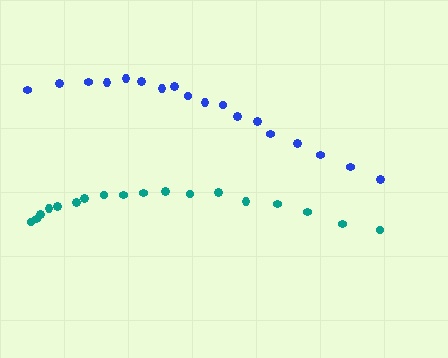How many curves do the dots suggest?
There are 2 distinct paths.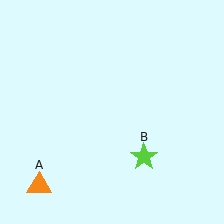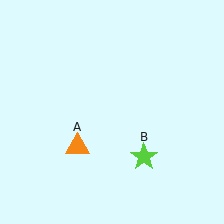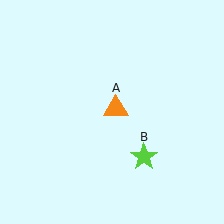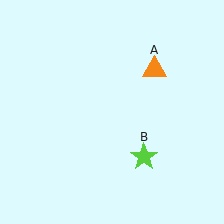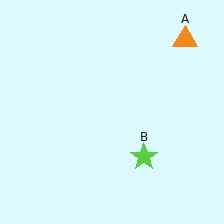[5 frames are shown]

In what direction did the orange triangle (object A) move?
The orange triangle (object A) moved up and to the right.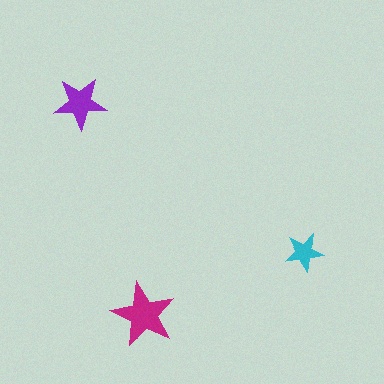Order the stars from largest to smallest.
the magenta one, the purple one, the cyan one.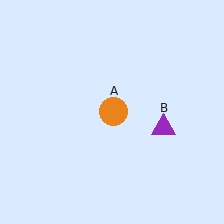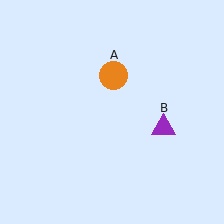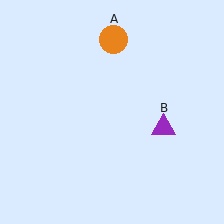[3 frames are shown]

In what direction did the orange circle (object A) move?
The orange circle (object A) moved up.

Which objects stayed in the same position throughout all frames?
Purple triangle (object B) remained stationary.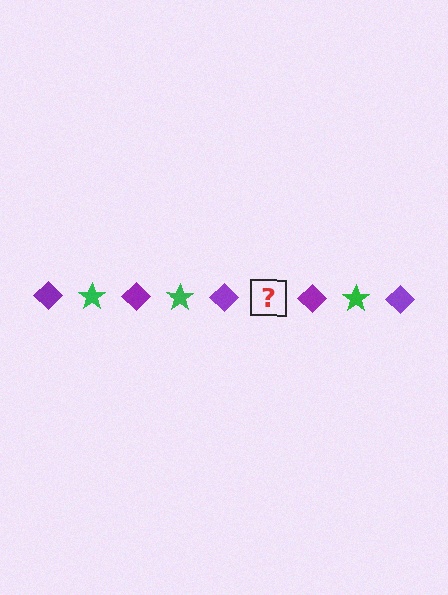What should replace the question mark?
The question mark should be replaced with a green star.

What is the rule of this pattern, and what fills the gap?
The rule is that the pattern alternates between purple diamond and green star. The gap should be filled with a green star.